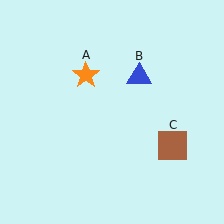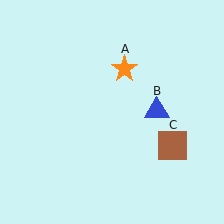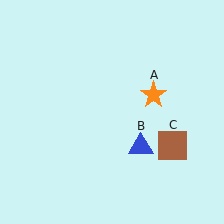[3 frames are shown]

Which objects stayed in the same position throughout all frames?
Brown square (object C) remained stationary.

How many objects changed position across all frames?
2 objects changed position: orange star (object A), blue triangle (object B).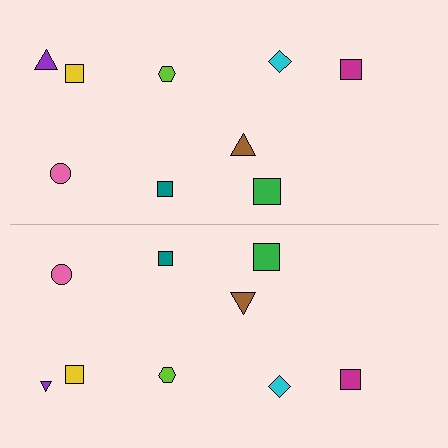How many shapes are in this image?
There are 18 shapes in this image.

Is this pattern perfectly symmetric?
No, the pattern is not perfectly symmetric. The purple triangle on the bottom side has a different size than its mirror counterpart.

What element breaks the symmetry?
The purple triangle on the bottom side has a different size than its mirror counterpart.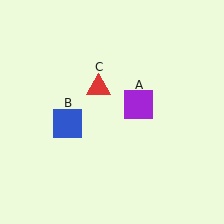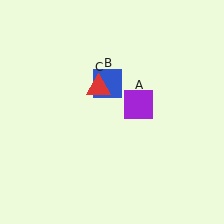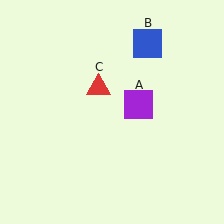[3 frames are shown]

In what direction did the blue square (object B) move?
The blue square (object B) moved up and to the right.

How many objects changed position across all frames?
1 object changed position: blue square (object B).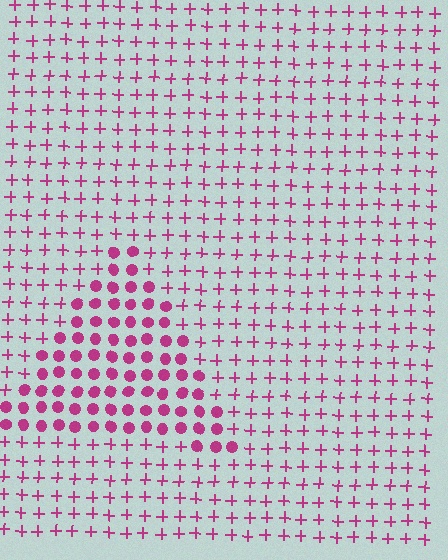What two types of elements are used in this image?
The image uses circles inside the triangle region and plus signs outside it.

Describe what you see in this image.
The image is filled with small magenta elements arranged in a uniform grid. A triangle-shaped region contains circles, while the surrounding area contains plus signs. The boundary is defined purely by the change in element shape.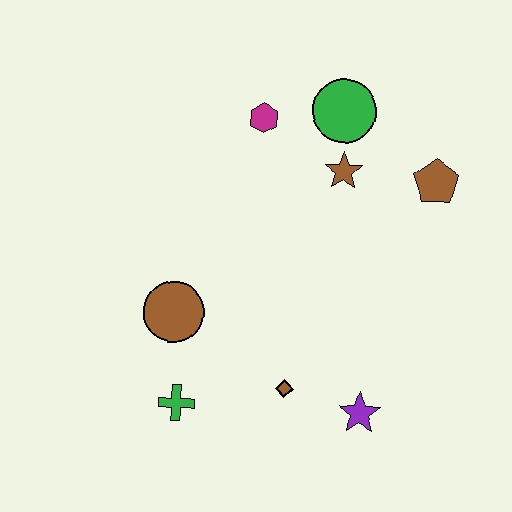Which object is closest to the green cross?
The brown circle is closest to the green cross.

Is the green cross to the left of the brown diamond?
Yes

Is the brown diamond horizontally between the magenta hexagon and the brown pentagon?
Yes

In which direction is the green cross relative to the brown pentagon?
The green cross is to the left of the brown pentagon.